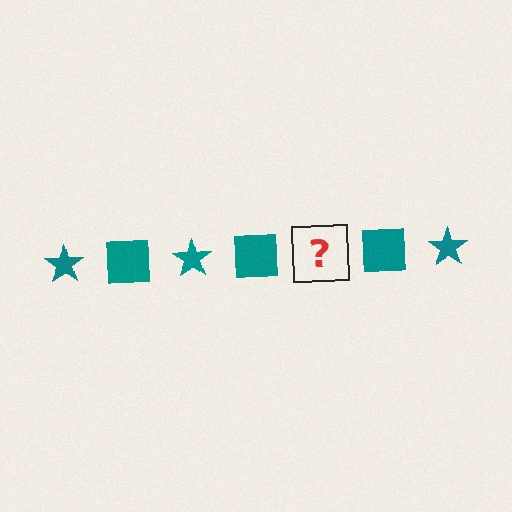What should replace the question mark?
The question mark should be replaced with a teal star.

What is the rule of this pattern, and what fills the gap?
The rule is that the pattern cycles through star, square shapes in teal. The gap should be filled with a teal star.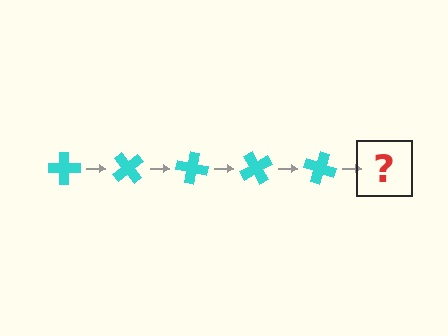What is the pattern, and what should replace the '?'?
The pattern is that the cross rotates 50 degrees each step. The '?' should be a cyan cross rotated 250 degrees.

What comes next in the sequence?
The next element should be a cyan cross rotated 250 degrees.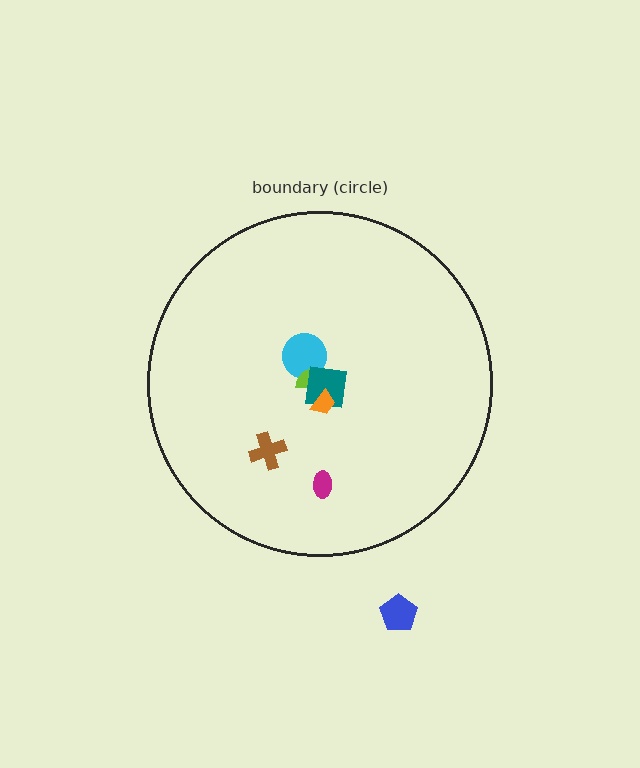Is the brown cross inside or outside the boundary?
Inside.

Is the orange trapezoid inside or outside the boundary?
Inside.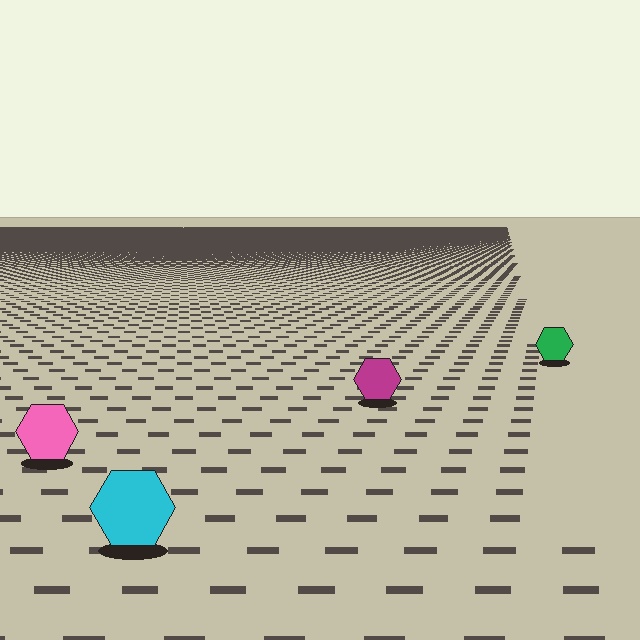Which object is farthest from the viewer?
The green hexagon is farthest from the viewer. It appears smaller and the ground texture around it is denser.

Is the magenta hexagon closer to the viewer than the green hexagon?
Yes. The magenta hexagon is closer — you can tell from the texture gradient: the ground texture is coarser near it.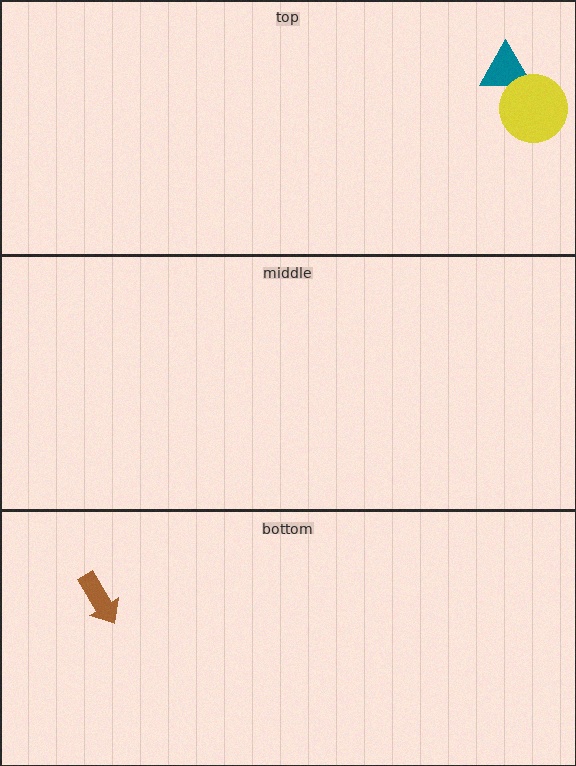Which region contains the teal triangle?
The top region.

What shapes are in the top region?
The teal triangle, the yellow circle.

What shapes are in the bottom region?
The brown arrow.